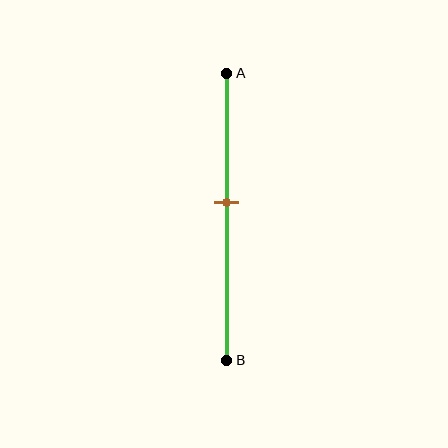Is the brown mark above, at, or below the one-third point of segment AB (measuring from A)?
The brown mark is below the one-third point of segment AB.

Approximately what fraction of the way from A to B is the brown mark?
The brown mark is approximately 45% of the way from A to B.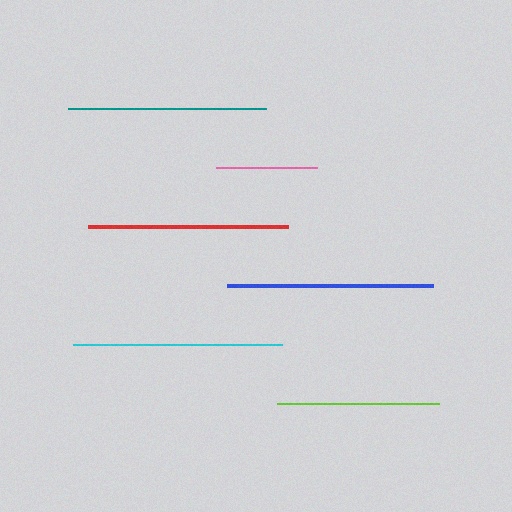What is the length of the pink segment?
The pink segment is approximately 101 pixels long.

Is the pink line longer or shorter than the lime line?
The lime line is longer than the pink line.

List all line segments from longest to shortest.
From longest to shortest: cyan, blue, red, teal, lime, pink.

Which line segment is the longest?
The cyan line is the longest at approximately 208 pixels.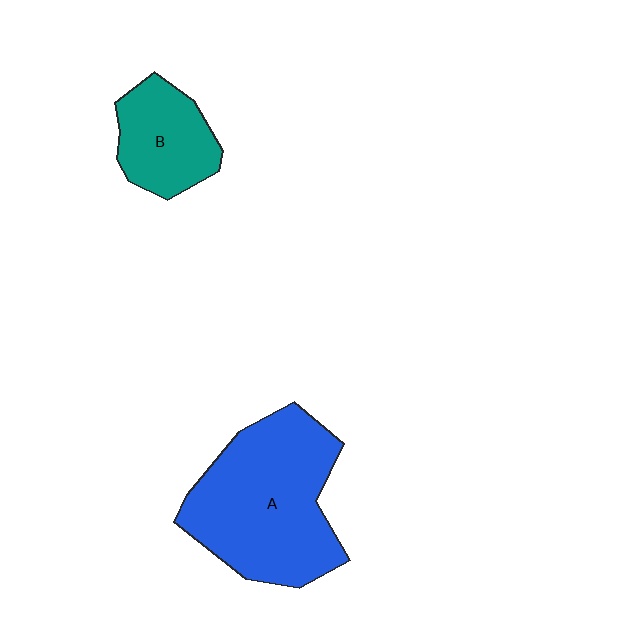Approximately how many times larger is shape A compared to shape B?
Approximately 2.2 times.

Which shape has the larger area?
Shape A (blue).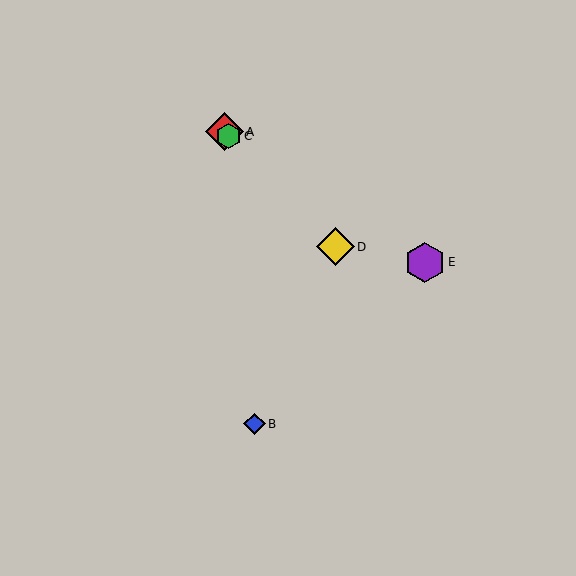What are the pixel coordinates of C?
Object C is at (228, 136).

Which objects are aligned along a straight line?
Objects A, C, D are aligned along a straight line.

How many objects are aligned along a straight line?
3 objects (A, C, D) are aligned along a straight line.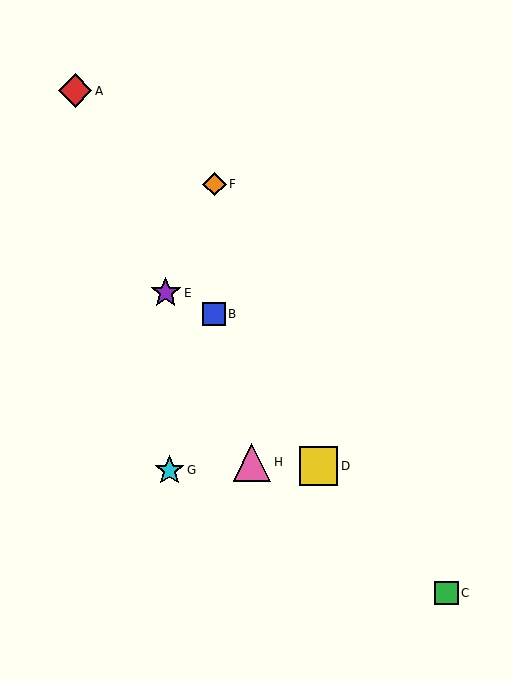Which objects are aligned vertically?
Objects B, F are aligned vertically.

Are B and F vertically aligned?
Yes, both are at x≈214.